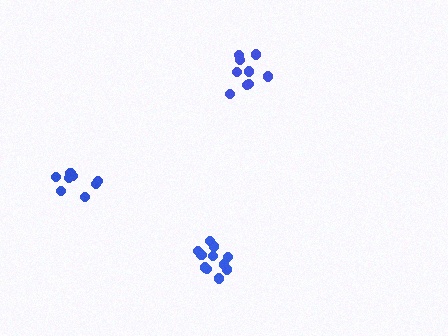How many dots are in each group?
Group 1: 10 dots, Group 2: 11 dots, Group 3: 8 dots (29 total).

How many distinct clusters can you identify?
There are 3 distinct clusters.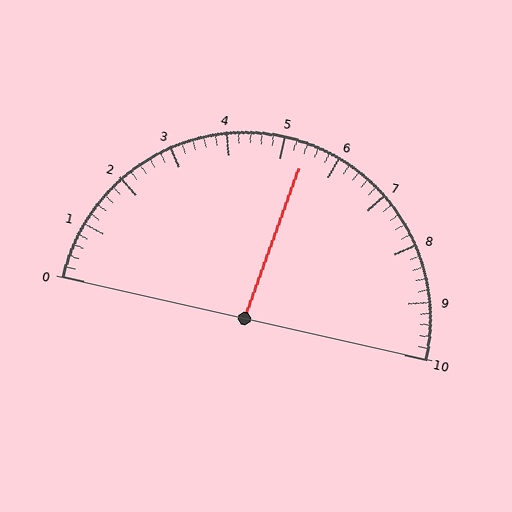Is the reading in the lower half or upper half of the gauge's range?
The reading is in the upper half of the range (0 to 10).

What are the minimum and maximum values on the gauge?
The gauge ranges from 0 to 10.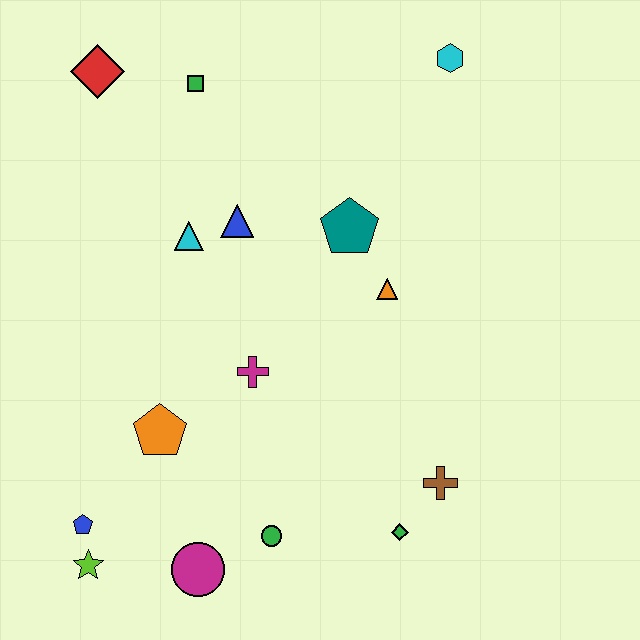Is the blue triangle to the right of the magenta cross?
No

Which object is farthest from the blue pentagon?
The cyan hexagon is farthest from the blue pentagon.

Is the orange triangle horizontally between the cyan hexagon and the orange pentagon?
Yes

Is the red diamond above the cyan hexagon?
No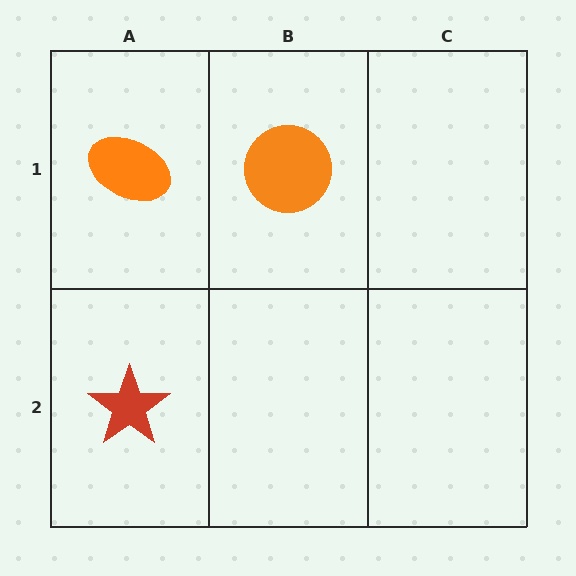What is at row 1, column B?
An orange circle.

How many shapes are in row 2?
1 shape.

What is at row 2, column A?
A red star.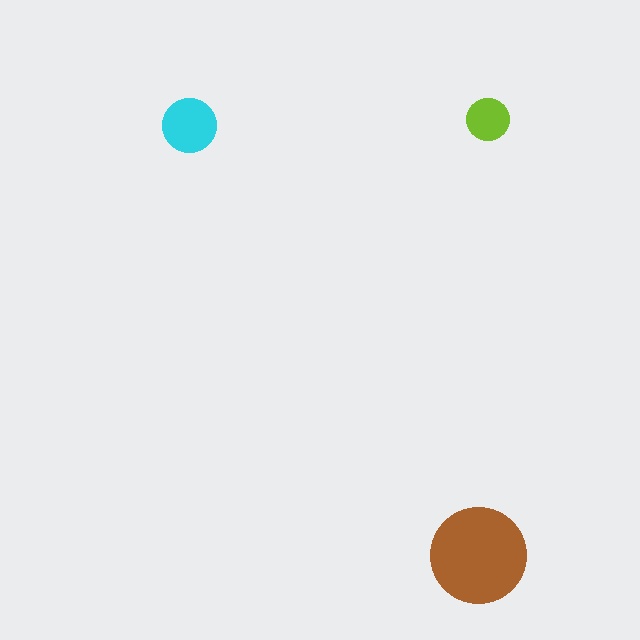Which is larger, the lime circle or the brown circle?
The brown one.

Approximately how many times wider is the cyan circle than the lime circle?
About 1.5 times wider.